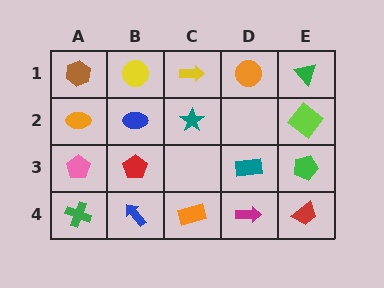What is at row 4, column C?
An orange rectangle.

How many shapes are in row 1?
5 shapes.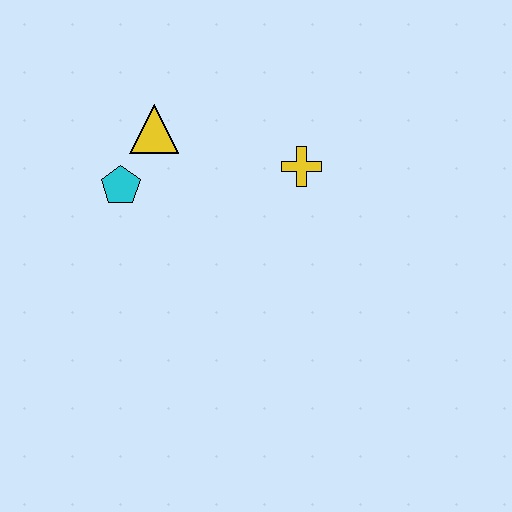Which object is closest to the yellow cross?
The yellow triangle is closest to the yellow cross.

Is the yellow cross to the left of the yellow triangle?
No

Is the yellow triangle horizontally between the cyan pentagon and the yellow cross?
Yes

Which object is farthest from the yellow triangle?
The yellow cross is farthest from the yellow triangle.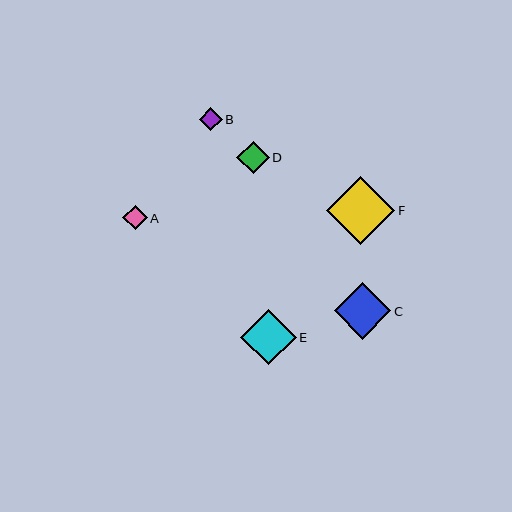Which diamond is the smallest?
Diamond B is the smallest with a size of approximately 23 pixels.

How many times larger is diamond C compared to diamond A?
Diamond C is approximately 2.3 times the size of diamond A.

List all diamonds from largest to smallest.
From largest to smallest: F, C, E, D, A, B.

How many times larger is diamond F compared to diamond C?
Diamond F is approximately 1.2 times the size of diamond C.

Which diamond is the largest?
Diamond F is the largest with a size of approximately 68 pixels.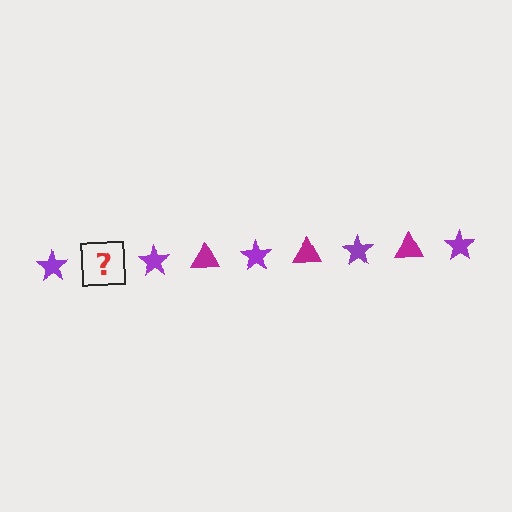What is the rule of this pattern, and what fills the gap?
The rule is that the pattern alternates between purple star and magenta triangle. The gap should be filled with a magenta triangle.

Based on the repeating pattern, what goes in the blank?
The blank should be a magenta triangle.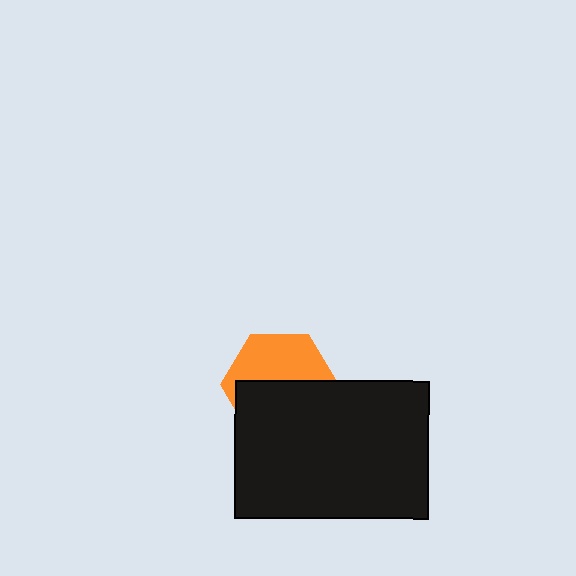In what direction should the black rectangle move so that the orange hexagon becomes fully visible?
The black rectangle should move down. That is the shortest direction to clear the overlap and leave the orange hexagon fully visible.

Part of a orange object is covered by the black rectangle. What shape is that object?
It is a hexagon.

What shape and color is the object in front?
The object in front is a black rectangle.